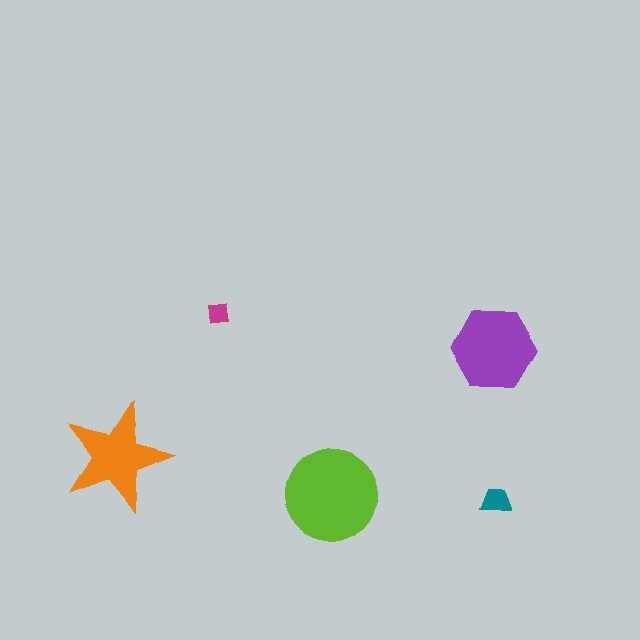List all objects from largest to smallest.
The lime circle, the purple hexagon, the orange star, the teal trapezoid, the magenta square.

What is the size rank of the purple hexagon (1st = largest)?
2nd.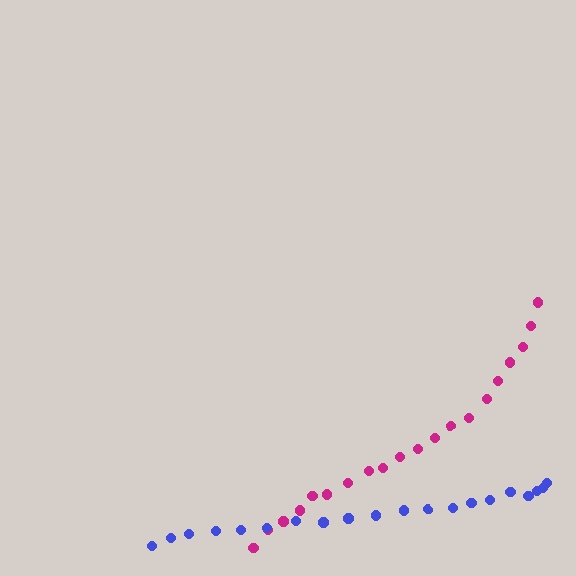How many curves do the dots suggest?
There are 2 distinct paths.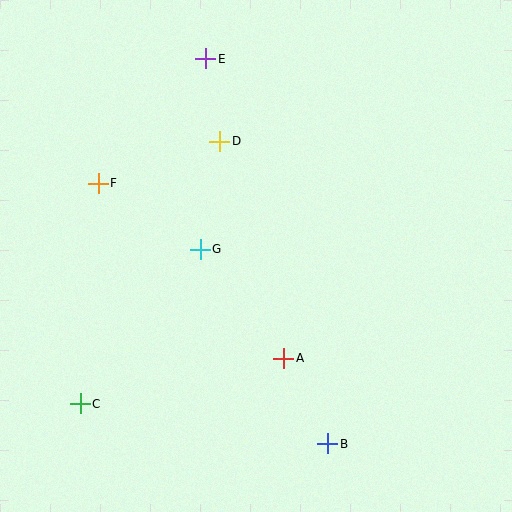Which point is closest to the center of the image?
Point G at (200, 249) is closest to the center.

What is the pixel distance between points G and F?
The distance between G and F is 122 pixels.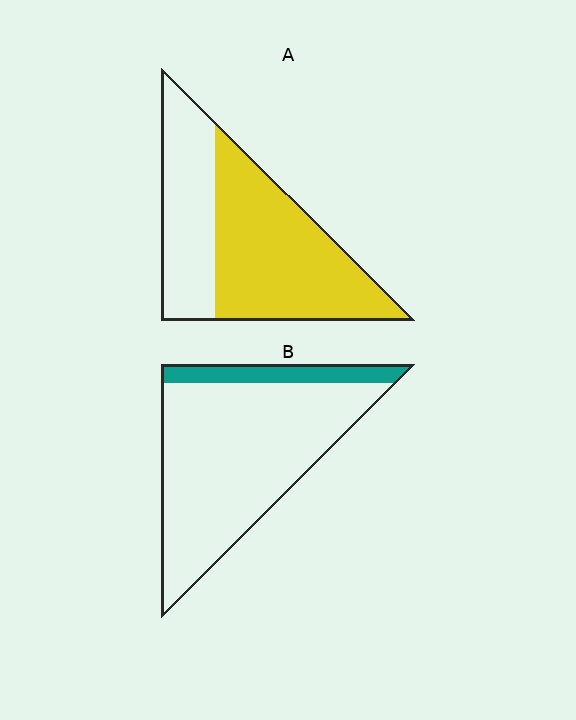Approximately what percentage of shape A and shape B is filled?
A is approximately 60% and B is approximately 15%.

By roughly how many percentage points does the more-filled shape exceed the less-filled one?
By roughly 50 percentage points (A over B).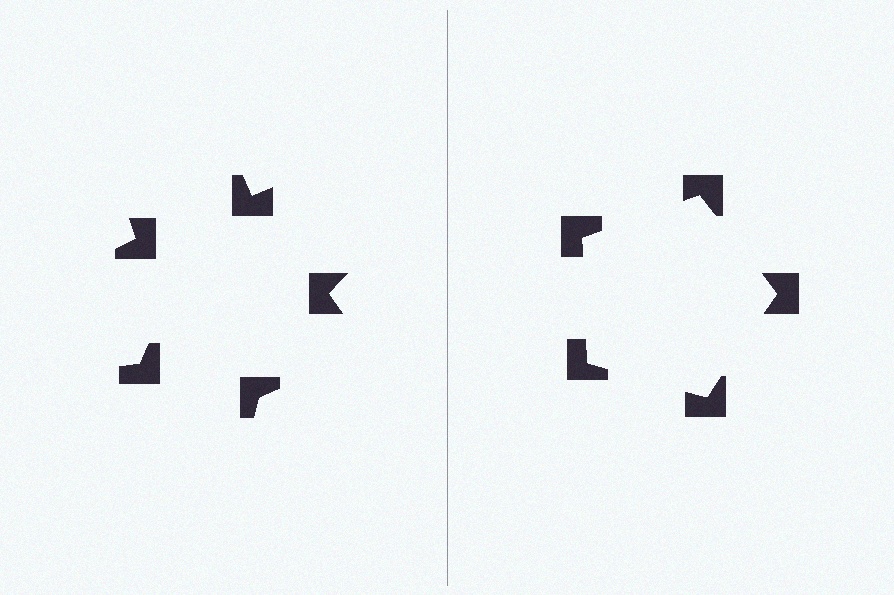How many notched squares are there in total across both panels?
10 — 5 on each side.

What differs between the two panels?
The notched squares are positioned identically on both sides; only the wedge orientations differ. On the right they align to a pentagon; on the left they are misaligned.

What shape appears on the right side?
An illusory pentagon.